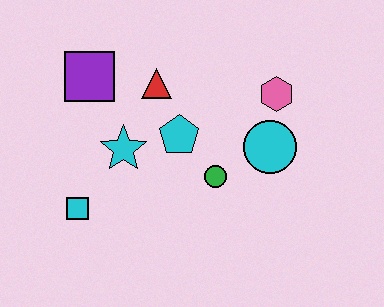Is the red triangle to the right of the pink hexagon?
No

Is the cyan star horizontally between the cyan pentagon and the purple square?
Yes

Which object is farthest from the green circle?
The purple square is farthest from the green circle.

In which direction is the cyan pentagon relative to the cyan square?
The cyan pentagon is to the right of the cyan square.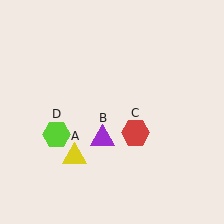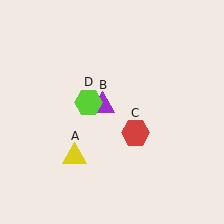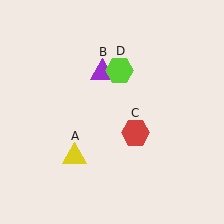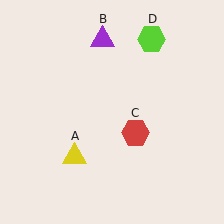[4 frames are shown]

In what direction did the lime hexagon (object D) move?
The lime hexagon (object D) moved up and to the right.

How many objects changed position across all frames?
2 objects changed position: purple triangle (object B), lime hexagon (object D).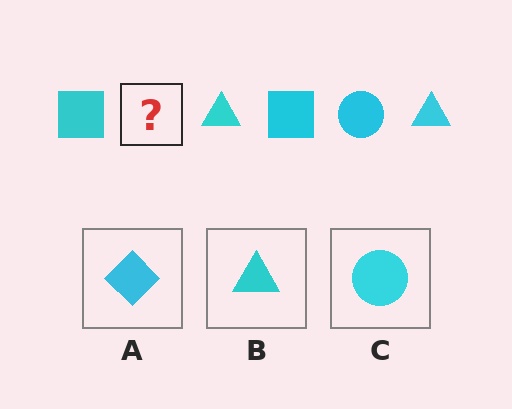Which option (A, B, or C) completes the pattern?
C.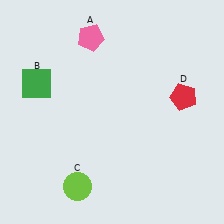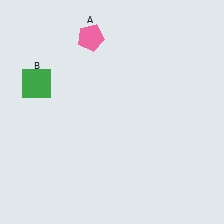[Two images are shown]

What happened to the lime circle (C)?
The lime circle (C) was removed in Image 2. It was in the bottom-left area of Image 1.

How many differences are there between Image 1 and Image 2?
There are 2 differences between the two images.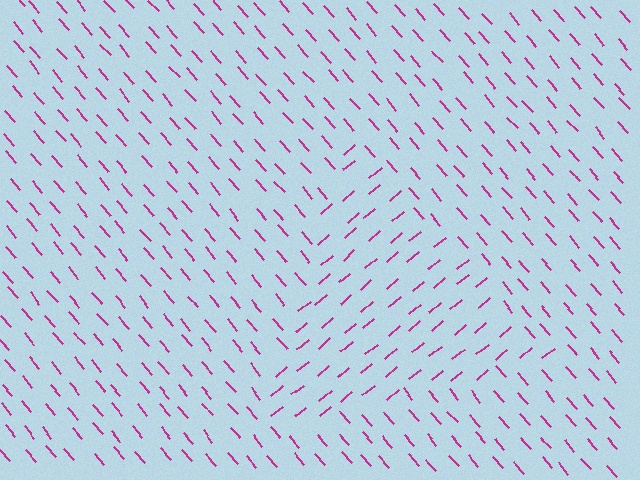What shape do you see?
I see a triangle.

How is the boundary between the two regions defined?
The boundary is defined purely by a change in line orientation (approximately 89 degrees difference). All lines are the same color and thickness.